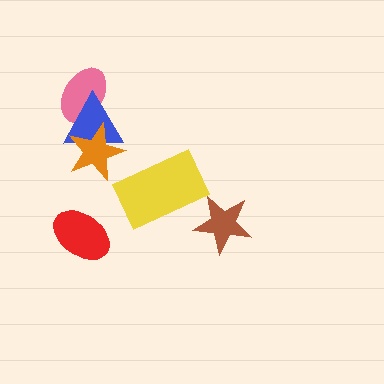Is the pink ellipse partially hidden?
Yes, it is partially covered by another shape.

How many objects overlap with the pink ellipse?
1 object overlaps with the pink ellipse.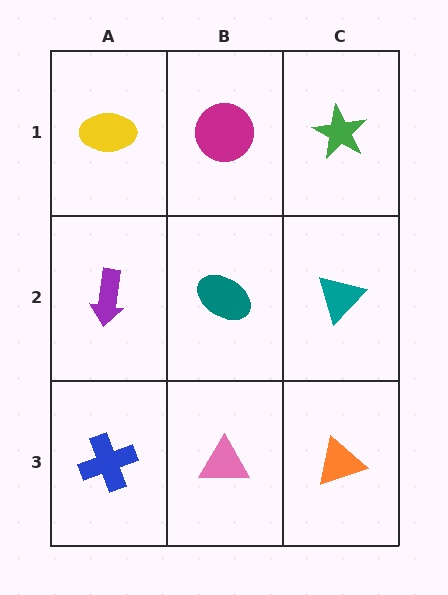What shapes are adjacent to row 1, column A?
A purple arrow (row 2, column A), a magenta circle (row 1, column B).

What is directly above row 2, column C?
A green star.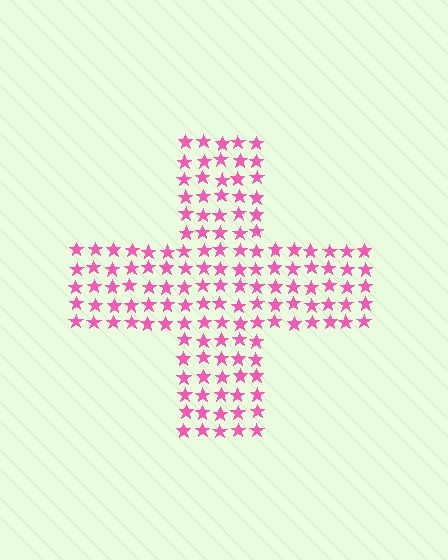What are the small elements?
The small elements are stars.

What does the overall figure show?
The overall figure shows a cross.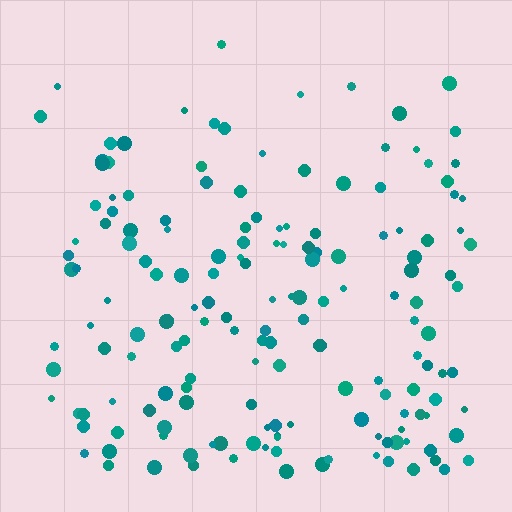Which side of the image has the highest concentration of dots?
The bottom.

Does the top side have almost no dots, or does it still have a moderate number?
Still a moderate number, just noticeably fewer than the bottom.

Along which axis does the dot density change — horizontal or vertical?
Vertical.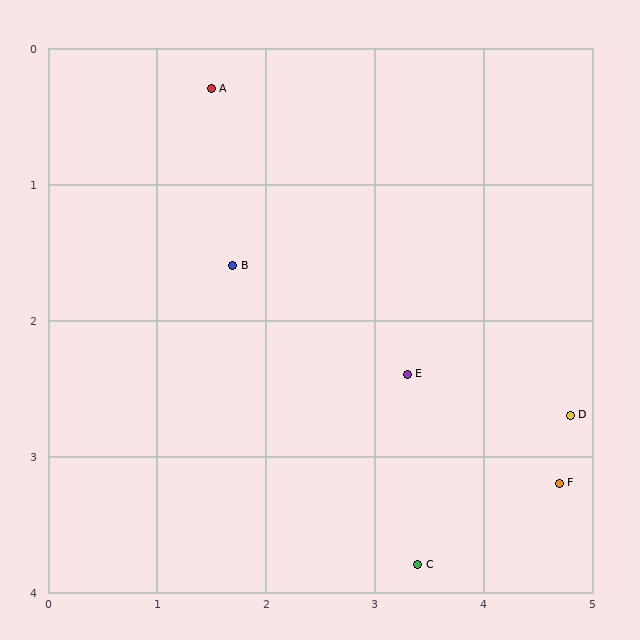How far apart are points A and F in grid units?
Points A and F are about 4.3 grid units apart.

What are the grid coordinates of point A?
Point A is at approximately (1.5, 0.3).